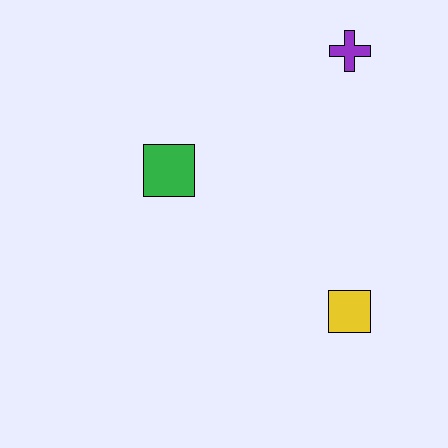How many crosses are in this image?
There is 1 cross.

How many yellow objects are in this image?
There is 1 yellow object.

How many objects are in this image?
There are 3 objects.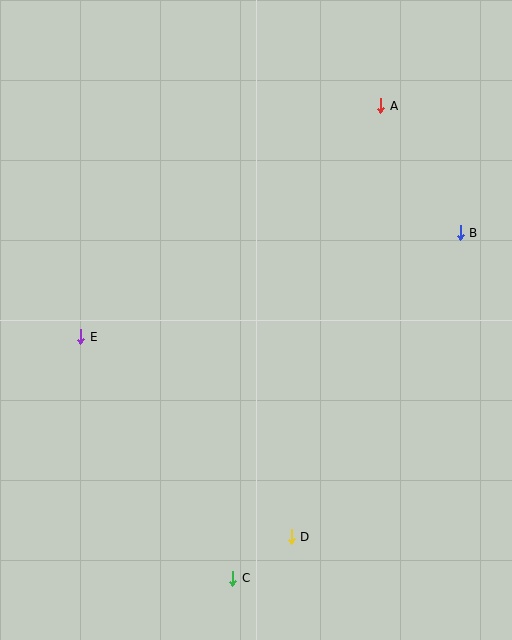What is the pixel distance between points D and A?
The distance between D and A is 440 pixels.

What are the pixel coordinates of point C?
Point C is at (233, 578).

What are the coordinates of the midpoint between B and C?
The midpoint between B and C is at (346, 405).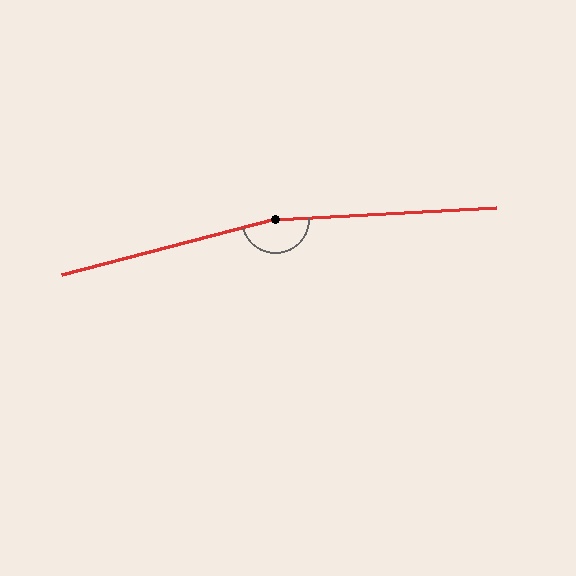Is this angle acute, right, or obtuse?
It is obtuse.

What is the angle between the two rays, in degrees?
Approximately 169 degrees.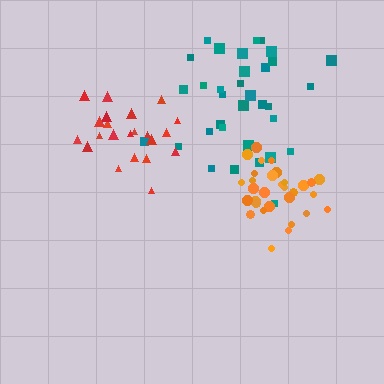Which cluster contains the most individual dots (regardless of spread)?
Teal (34).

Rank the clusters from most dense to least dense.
orange, red, teal.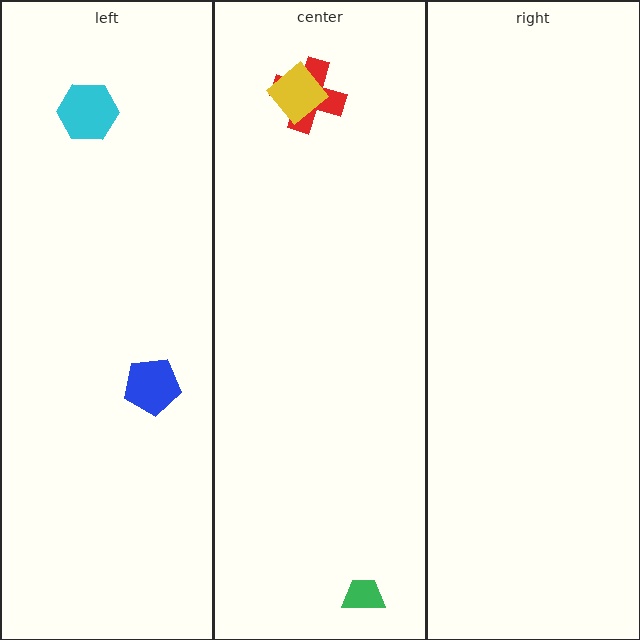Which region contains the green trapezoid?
The center region.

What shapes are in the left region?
The cyan hexagon, the blue pentagon.